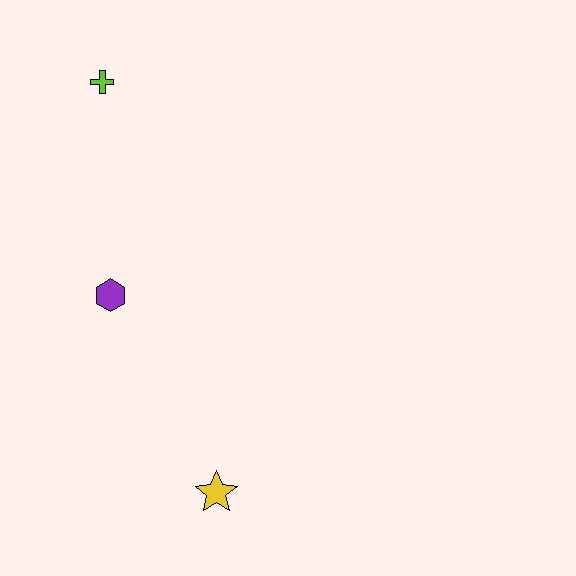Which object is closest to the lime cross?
The purple hexagon is closest to the lime cross.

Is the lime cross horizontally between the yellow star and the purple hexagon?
No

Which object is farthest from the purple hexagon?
The yellow star is farthest from the purple hexagon.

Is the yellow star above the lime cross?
No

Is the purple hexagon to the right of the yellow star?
No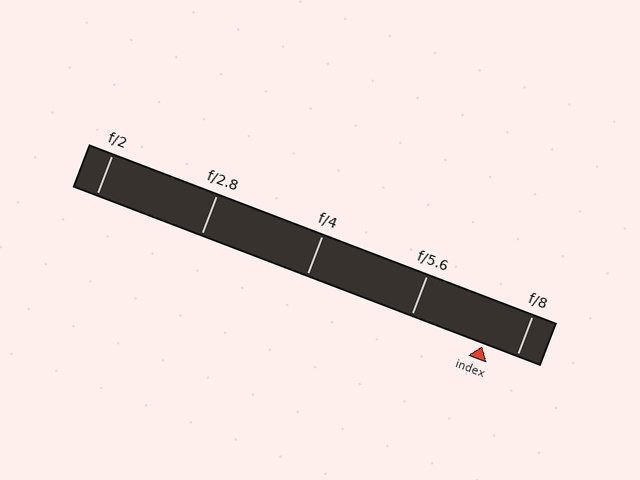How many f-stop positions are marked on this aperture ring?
There are 5 f-stop positions marked.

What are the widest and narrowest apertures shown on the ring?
The widest aperture shown is f/2 and the narrowest is f/8.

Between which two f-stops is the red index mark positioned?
The index mark is between f/5.6 and f/8.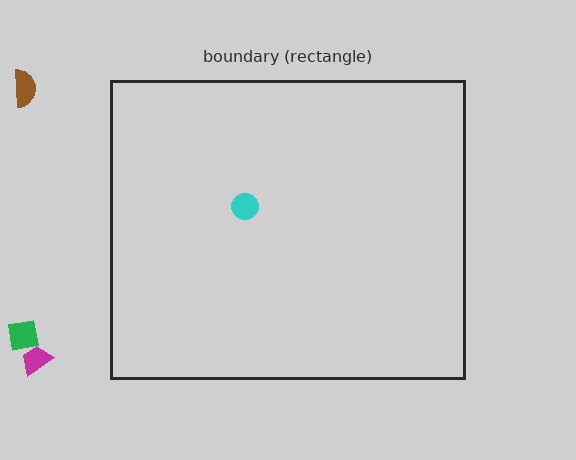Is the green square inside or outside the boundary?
Outside.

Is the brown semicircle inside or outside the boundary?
Outside.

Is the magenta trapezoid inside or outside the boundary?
Outside.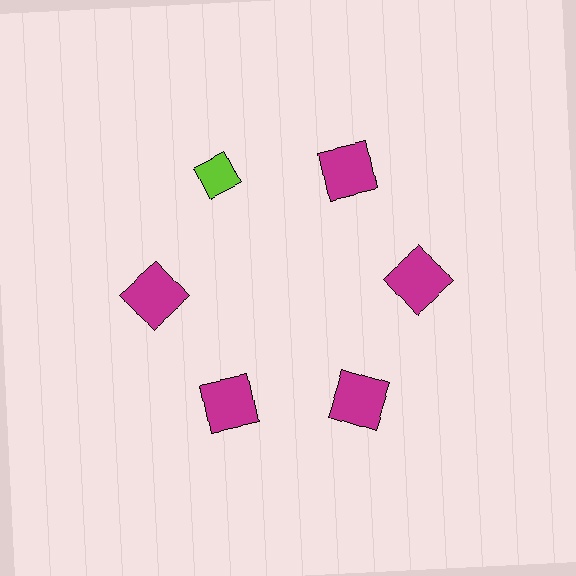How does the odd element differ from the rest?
It differs in both color (lime instead of magenta) and shape (diamond instead of square).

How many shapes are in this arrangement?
There are 6 shapes arranged in a ring pattern.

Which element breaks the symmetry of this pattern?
The lime diamond at roughly the 11 o'clock position breaks the symmetry. All other shapes are magenta squares.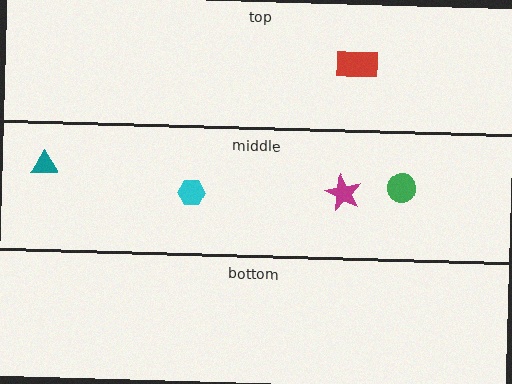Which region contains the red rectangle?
The top region.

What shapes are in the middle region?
The green circle, the magenta star, the teal triangle, the cyan hexagon.